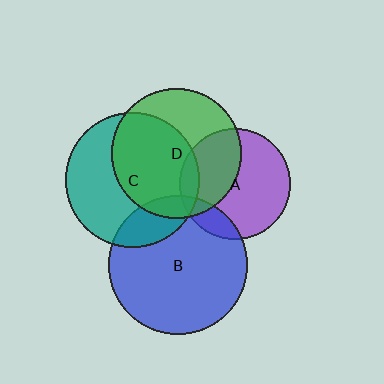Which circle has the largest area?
Circle B (blue).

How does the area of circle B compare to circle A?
Approximately 1.6 times.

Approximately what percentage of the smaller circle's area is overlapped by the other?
Approximately 55%.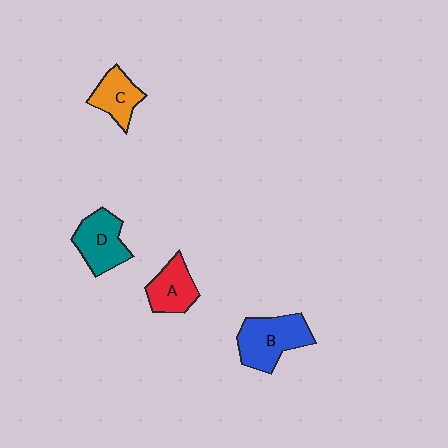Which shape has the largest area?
Shape B (blue).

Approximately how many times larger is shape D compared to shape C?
Approximately 1.3 times.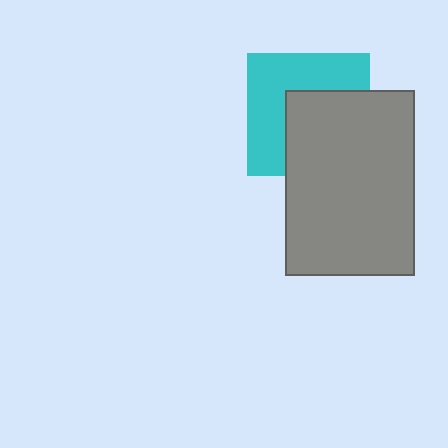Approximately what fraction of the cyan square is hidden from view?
Roughly 49% of the cyan square is hidden behind the gray rectangle.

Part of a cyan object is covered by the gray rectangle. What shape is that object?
It is a square.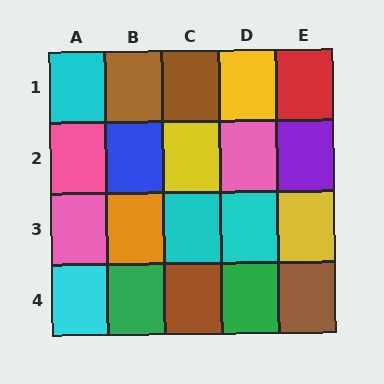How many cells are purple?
1 cell is purple.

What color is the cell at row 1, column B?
Brown.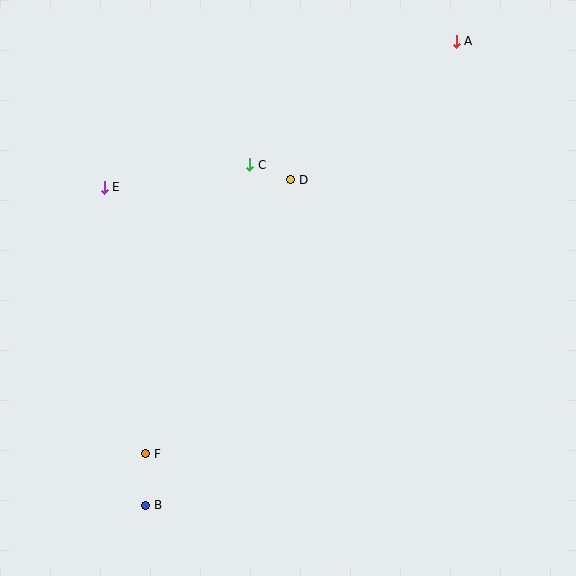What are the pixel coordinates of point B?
Point B is at (146, 505).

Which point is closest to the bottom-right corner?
Point B is closest to the bottom-right corner.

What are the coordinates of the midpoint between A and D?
The midpoint between A and D is at (374, 110).